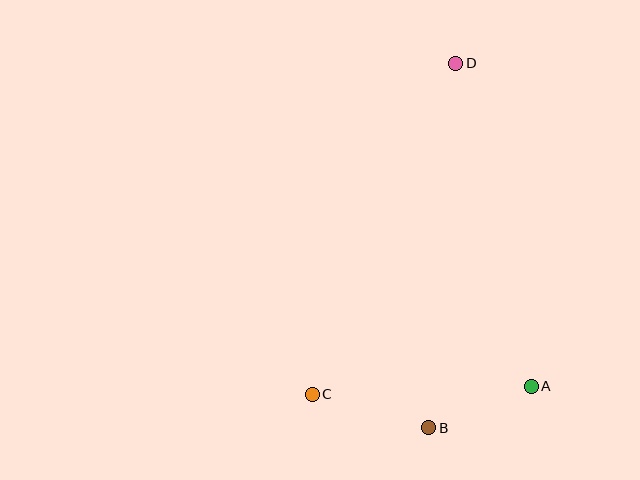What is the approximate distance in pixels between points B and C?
The distance between B and C is approximately 121 pixels.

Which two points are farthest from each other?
Points B and D are farthest from each other.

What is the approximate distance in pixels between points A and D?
The distance between A and D is approximately 332 pixels.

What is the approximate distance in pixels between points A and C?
The distance between A and C is approximately 219 pixels.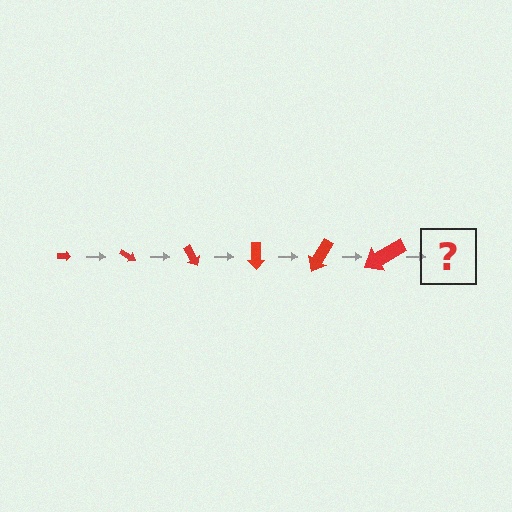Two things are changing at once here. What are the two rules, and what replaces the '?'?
The two rules are that the arrow grows larger each step and it rotates 30 degrees each step. The '?' should be an arrow, larger than the previous one and rotated 180 degrees from the start.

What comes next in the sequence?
The next element should be an arrow, larger than the previous one and rotated 180 degrees from the start.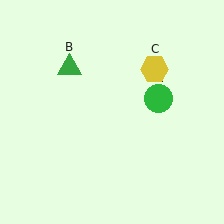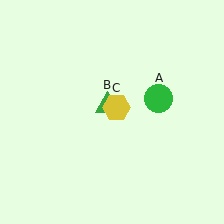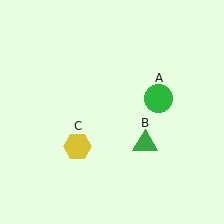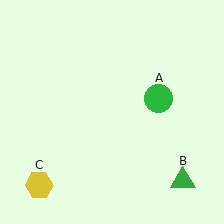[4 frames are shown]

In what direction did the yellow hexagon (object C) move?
The yellow hexagon (object C) moved down and to the left.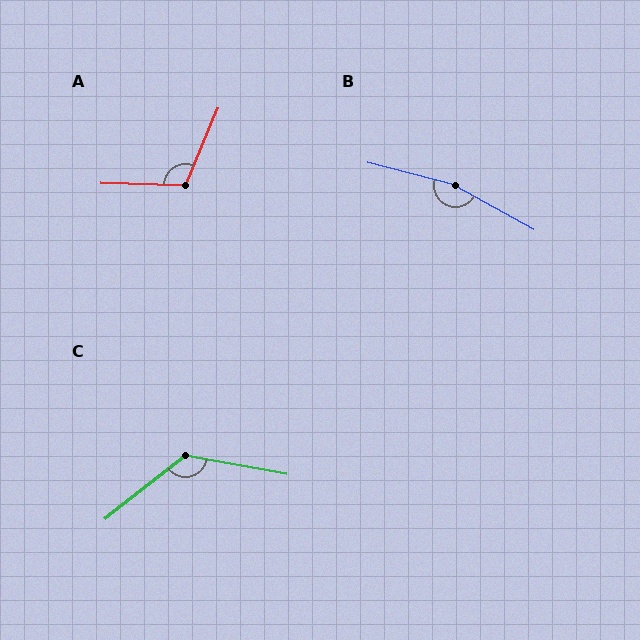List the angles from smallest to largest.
A (111°), C (131°), B (166°).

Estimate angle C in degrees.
Approximately 131 degrees.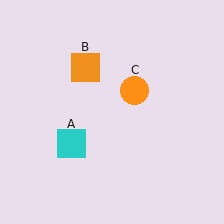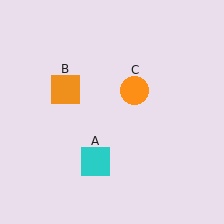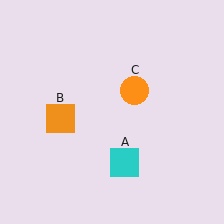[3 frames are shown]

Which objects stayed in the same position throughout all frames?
Orange circle (object C) remained stationary.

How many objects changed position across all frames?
2 objects changed position: cyan square (object A), orange square (object B).